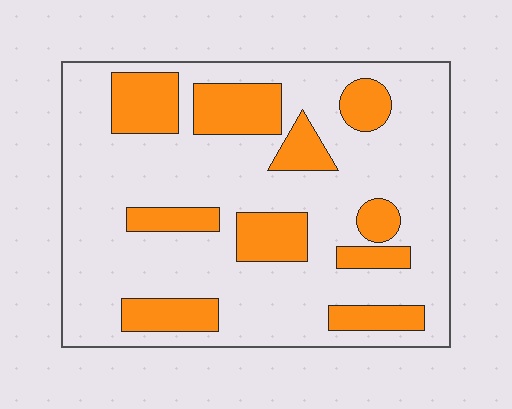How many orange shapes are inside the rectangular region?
10.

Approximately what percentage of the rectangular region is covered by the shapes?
Approximately 25%.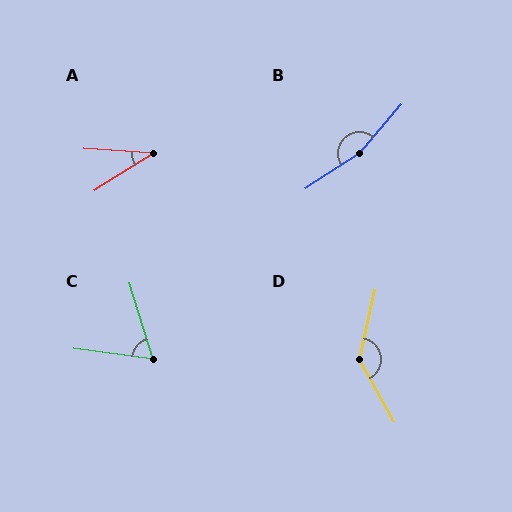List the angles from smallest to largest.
A (36°), C (65°), D (138°), B (164°).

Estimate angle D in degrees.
Approximately 138 degrees.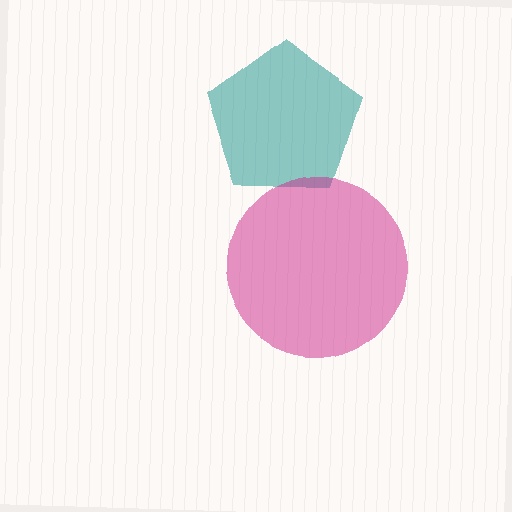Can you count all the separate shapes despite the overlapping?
Yes, there are 2 separate shapes.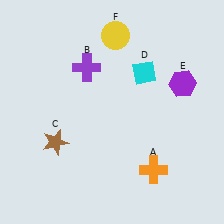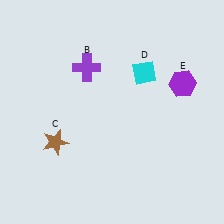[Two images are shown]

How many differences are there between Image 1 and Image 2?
There are 2 differences between the two images.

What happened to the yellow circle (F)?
The yellow circle (F) was removed in Image 2. It was in the top-right area of Image 1.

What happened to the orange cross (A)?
The orange cross (A) was removed in Image 2. It was in the bottom-right area of Image 1.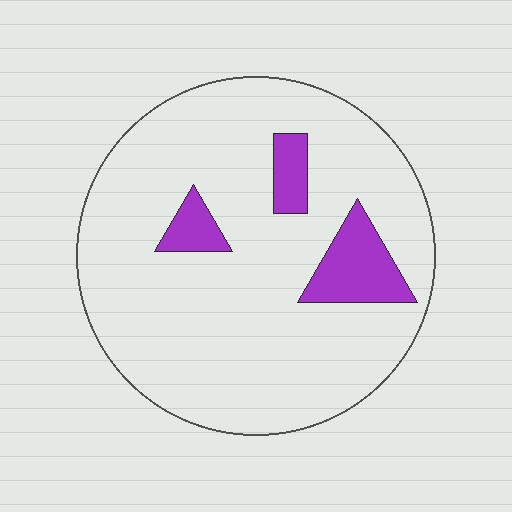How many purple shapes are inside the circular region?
3.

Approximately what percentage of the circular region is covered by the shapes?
Approximately 10%.